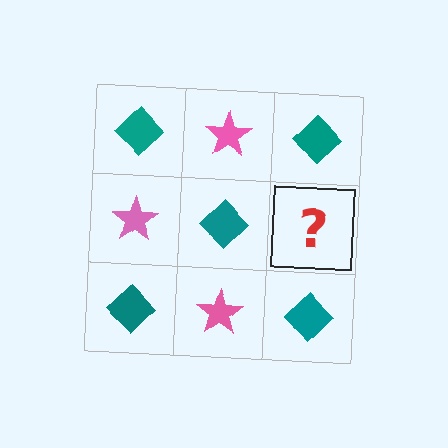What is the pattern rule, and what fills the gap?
The rule is that it alternates teal diamond and pink star in a checkerboard pattern. The gap should be filled with a pink star.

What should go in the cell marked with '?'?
The missing cell should contain a pink star.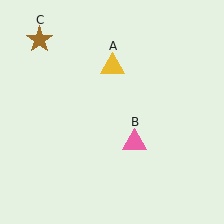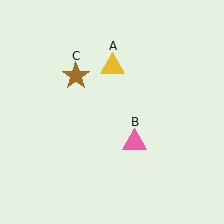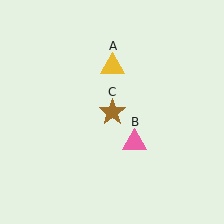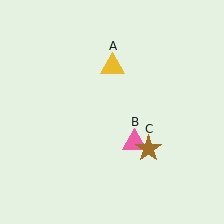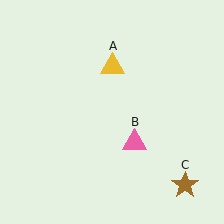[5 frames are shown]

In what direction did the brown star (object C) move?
The brown star (object C) moved down and to the right.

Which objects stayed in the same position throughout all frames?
Yellow triangle (object A) and pink triangle (object B) remained stationary.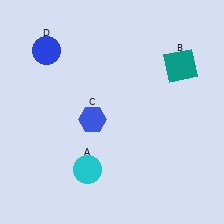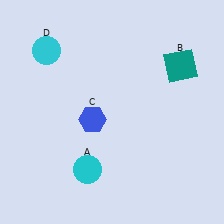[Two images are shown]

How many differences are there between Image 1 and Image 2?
There is 1 difference between the two images.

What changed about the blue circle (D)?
In Image 1, D is blue. In Image 2, it changed to cyan.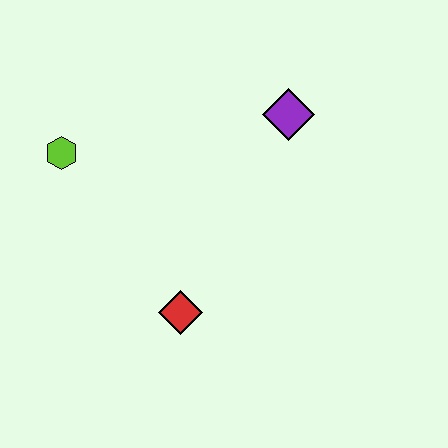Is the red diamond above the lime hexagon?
No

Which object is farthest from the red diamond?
The purple diamond is farthest from the red diamond.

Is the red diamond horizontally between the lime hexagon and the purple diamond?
Yes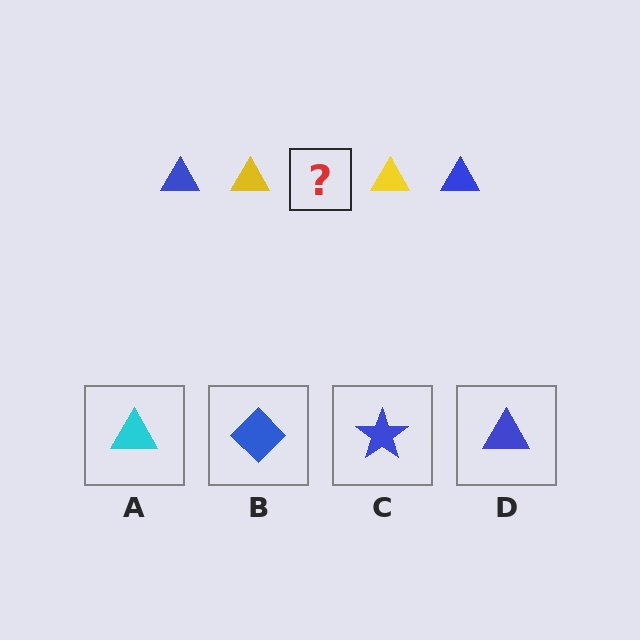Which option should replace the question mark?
Option D.